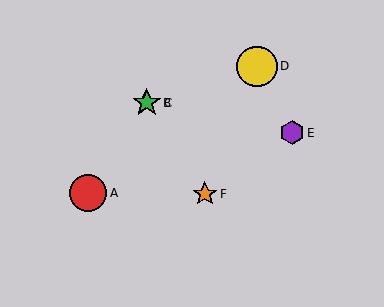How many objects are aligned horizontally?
2 objects (B, C) are aligned horizontally.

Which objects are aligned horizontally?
Objects B, C are aligned horizontally.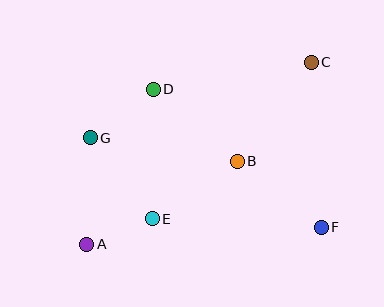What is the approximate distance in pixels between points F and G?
The distance between F and G is approximately 248 pixels.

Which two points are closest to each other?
Points A and E are closest to each other.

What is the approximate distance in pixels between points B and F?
The distance between B and F is approximately 106 pixels.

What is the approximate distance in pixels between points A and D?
The distance between A and D is approximately 169 pixels.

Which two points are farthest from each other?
Points A and C are farthest from each other.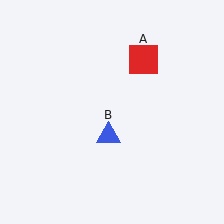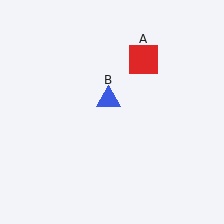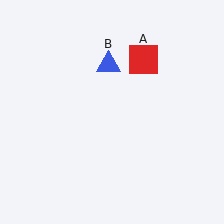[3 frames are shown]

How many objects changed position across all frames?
1 object changed position: blue triangle (object B).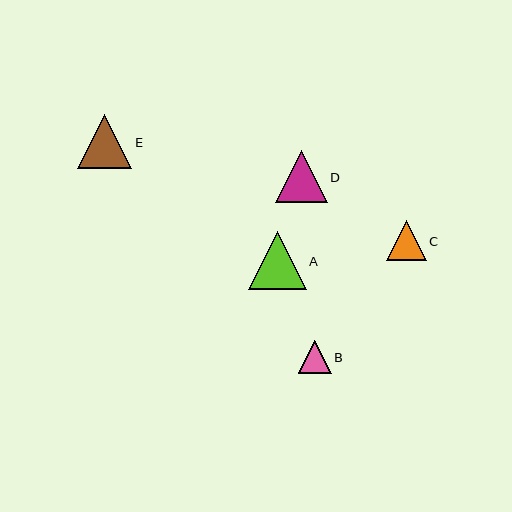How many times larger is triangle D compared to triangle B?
Triangle D is approximately 1.6 times the size of triangle B.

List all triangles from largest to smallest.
From largest to smallest: A, E, D, C, B.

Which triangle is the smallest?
Triangle B is the smallest with a size of approximately 33 pixels.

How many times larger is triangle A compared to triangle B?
Triangle A is approximately 1.8 times the size of triangle B.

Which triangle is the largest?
Triangle A is the largest with a size of approximately 58 pixels.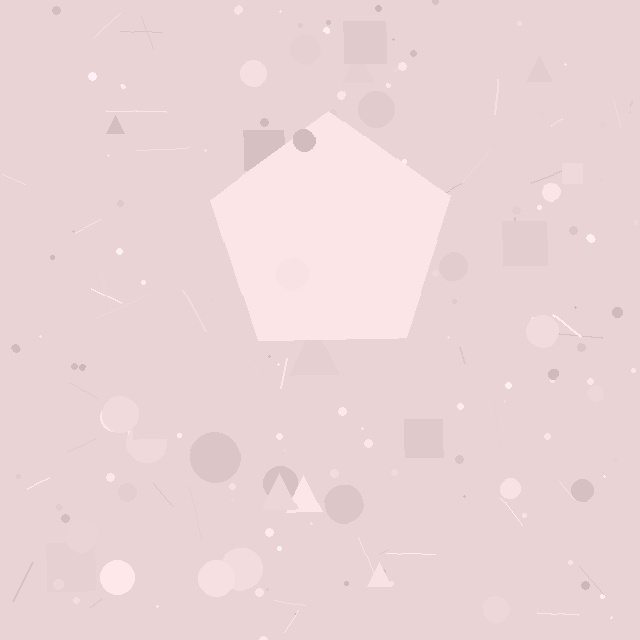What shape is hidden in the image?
A pentagon is hidden in the image.